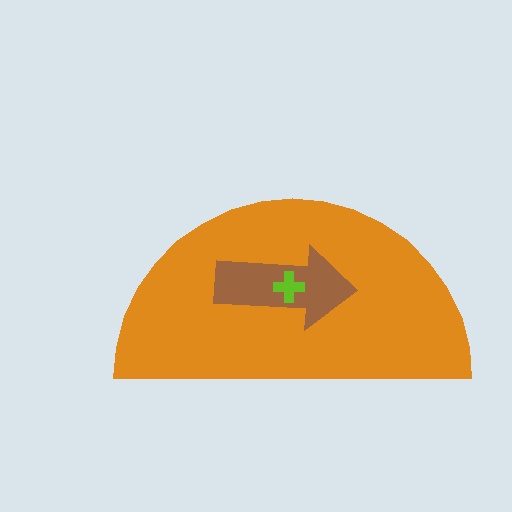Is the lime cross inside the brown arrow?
Yes.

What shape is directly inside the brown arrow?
The lime cross.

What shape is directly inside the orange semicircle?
The brown arrow.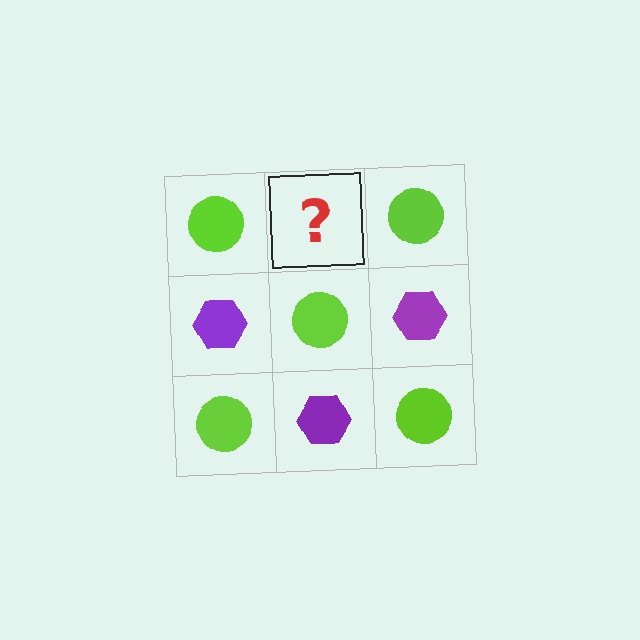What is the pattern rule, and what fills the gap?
The rule is that it alternates lime circle and purple hexagon in a checkerboard pattern. The gap should be filled with a purple hexagon.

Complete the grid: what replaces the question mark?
The question mark should be replaced with a purple hexagon.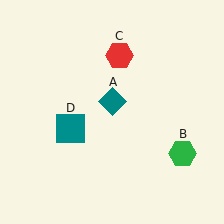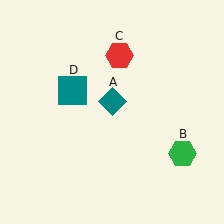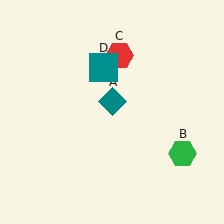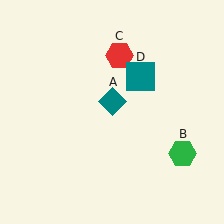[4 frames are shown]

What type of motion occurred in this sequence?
The teal square (object D) rotated clockwise around the center of the scene.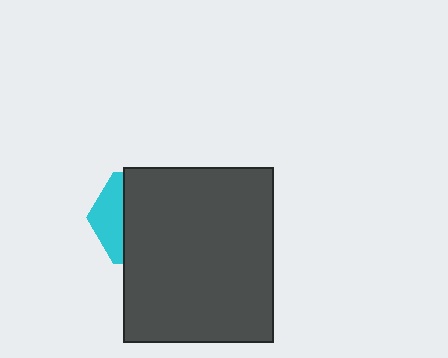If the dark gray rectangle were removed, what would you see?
You would see the complete cyan hexagon.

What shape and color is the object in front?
The object in front is a dark gray rectangle.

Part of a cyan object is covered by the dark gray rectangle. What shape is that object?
It is a hexagon.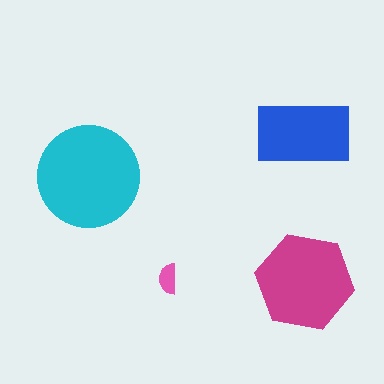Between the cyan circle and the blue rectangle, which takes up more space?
The cyan circle.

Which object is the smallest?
The pink semicircle.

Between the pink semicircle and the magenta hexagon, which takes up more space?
The magenta hexagon.